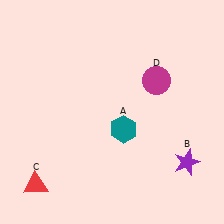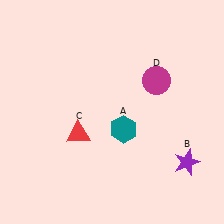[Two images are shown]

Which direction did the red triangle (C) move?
The red triangle (C) moved up.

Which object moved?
The red triangle (C) moved up.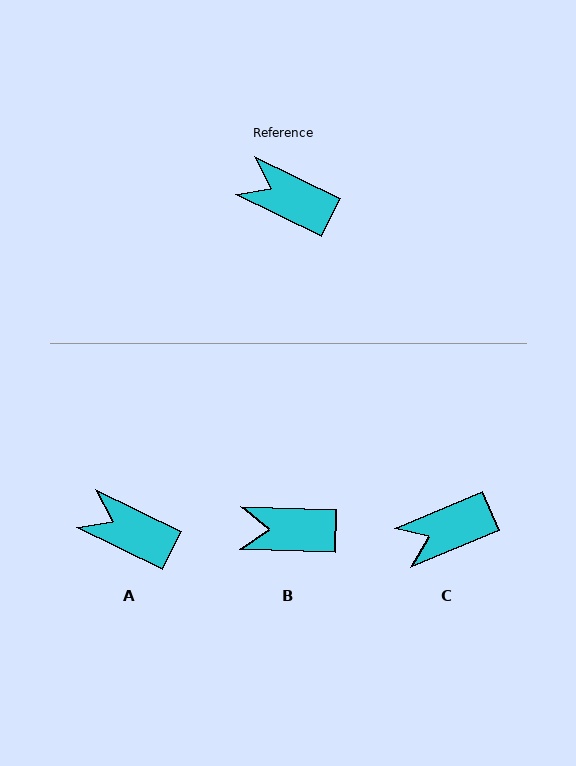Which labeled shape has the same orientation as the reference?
A.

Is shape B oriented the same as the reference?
No, it is off by about 25 degrees.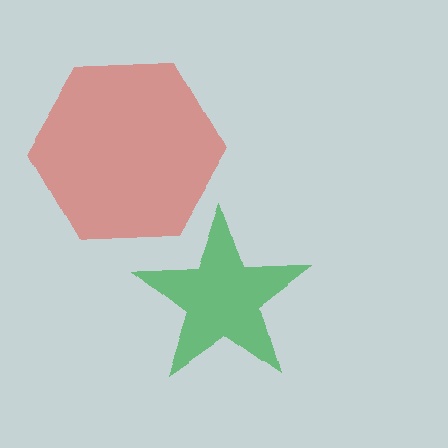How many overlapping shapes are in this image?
There are 2 overlapping shapes in the image.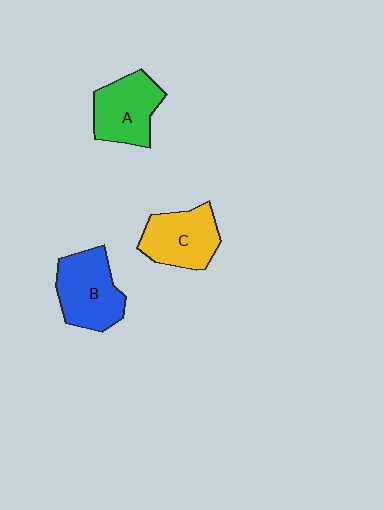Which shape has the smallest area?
Shape C (yellow).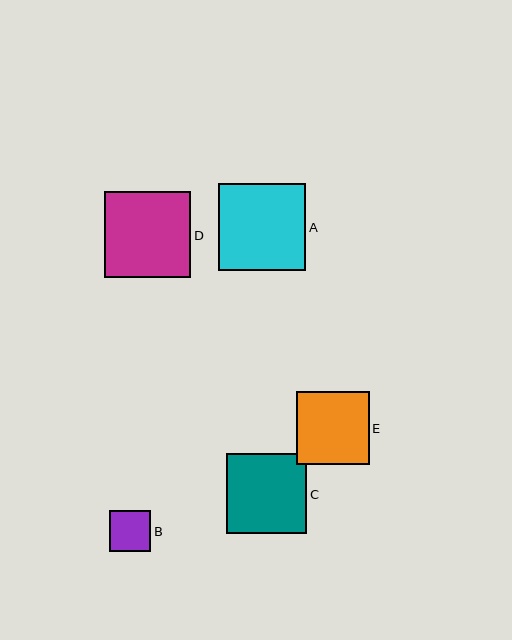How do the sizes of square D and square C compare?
Square D and square C are approximately the same size.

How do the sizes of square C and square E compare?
Square C and square E are approximately the same size.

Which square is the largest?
Square A is the largest with a size of approximately 87 pixels.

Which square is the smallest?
Square B is the smallest with a size of approximately 41 pixels.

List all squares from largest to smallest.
From largest to smallest: A, D, C, E, B.